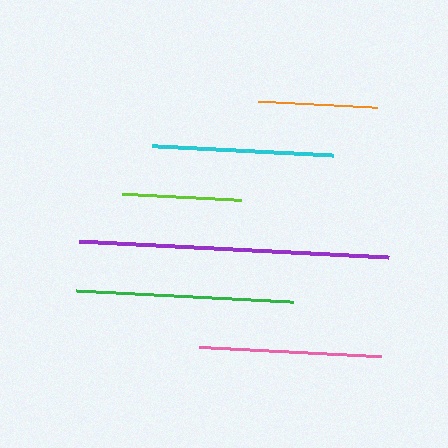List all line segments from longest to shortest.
From longest to shortest: purple, green, pink, cyan, orange, lime.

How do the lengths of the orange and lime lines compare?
The orange and lime lines are approximately the same length.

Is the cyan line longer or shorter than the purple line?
The purple line is longer than the cyan line.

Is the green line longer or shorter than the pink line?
The green line is longer than the pink line.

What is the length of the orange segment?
The orange segment is approximately 119 pixels long.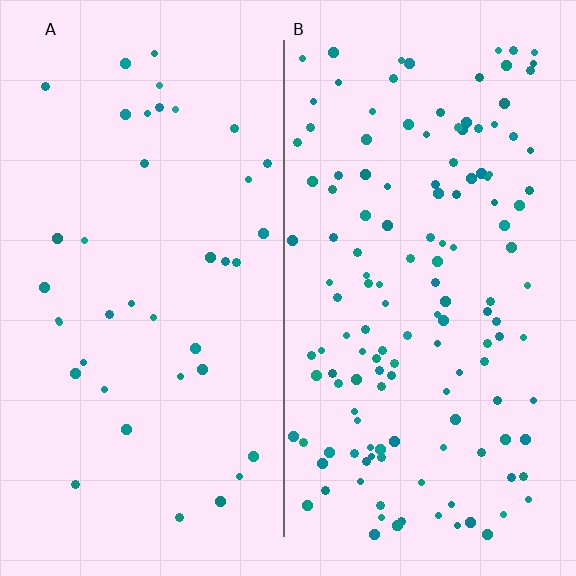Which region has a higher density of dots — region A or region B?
B (the right).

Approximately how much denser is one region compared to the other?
Approximately 3.5× — region B over region A.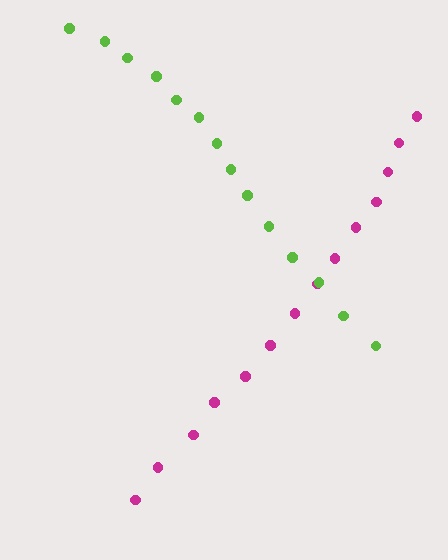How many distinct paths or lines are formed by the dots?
There are 2 distinct paths.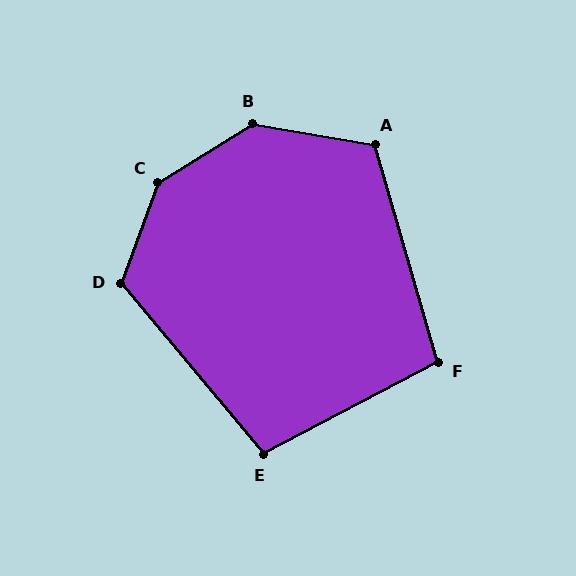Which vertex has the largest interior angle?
C, at approximately 142 degrees.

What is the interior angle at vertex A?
Approximately 116 degrees (obtuse).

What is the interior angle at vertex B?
Approximately 139 degrees (obtuse).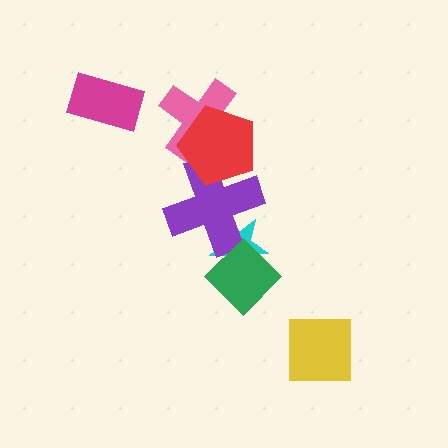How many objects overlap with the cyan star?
2 objects overlap with the cyan star.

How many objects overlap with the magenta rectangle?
0 objects overlap with the magenta rectangle.